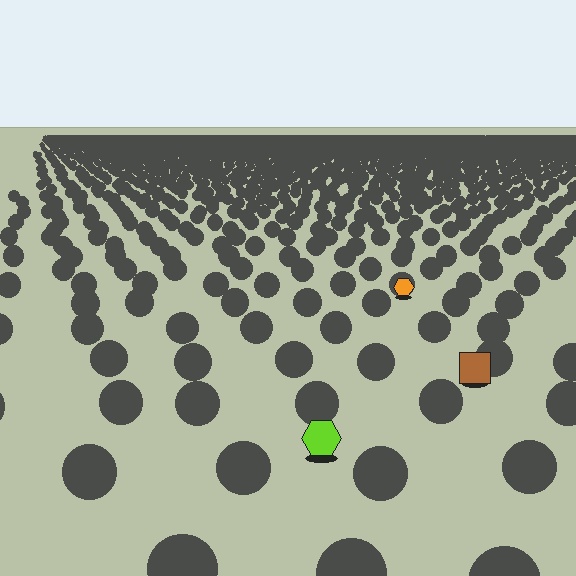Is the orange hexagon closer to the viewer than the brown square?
No. The brown square is closer — you can tell from the texture gradient: the ground texture is coarser near it.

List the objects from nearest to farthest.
From nearest to farthest: the lime hexagon, the brown square, the orange hexagon.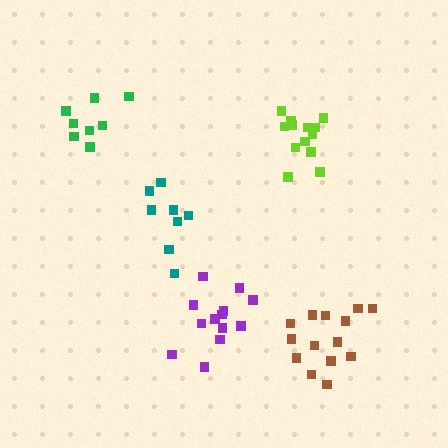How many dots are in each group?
Group 1: 8 dots, Group 2: 13 dots, Group 3: 14 dots, Group 4: 13 dots, Group 5: 8 dots (56 total).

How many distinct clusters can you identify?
There are 5 distinct clusters.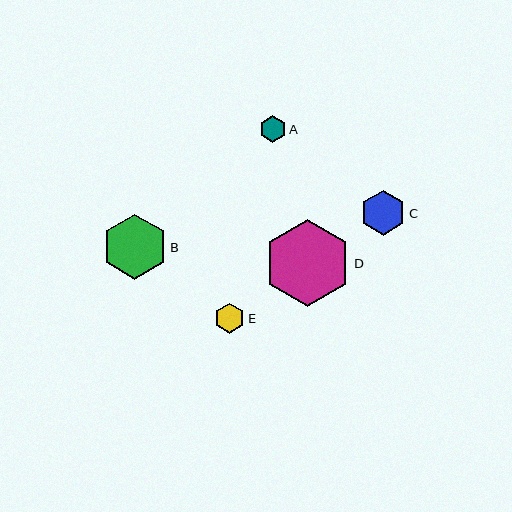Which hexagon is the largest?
Hexagon D is the largest with a size of approximately 88 pixels.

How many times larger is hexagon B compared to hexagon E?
Hexagon B is approximately 2.2 times the size of hexagon E.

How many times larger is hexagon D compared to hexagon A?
Hexagon D is approximately 3.2 times the size of hexagon A.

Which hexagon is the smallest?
Hexagon A is the smallest with a size of approximately 27 pixels.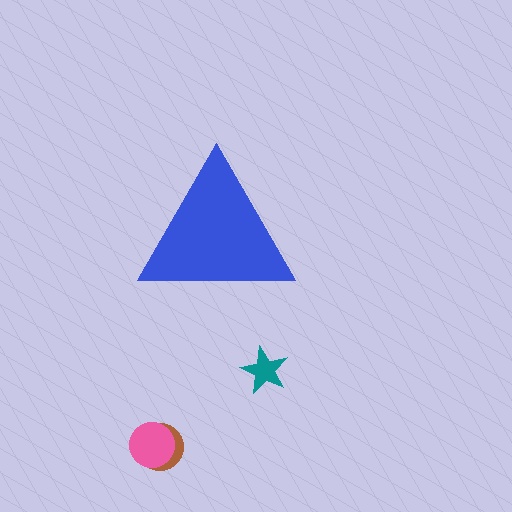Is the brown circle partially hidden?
No, the brown circle is fully visible.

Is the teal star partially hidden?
No, the teal star is fully visible.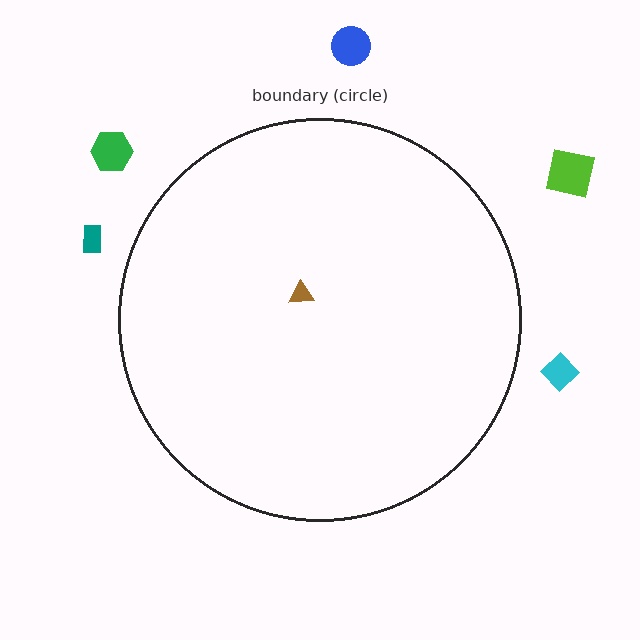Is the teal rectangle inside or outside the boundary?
Outside.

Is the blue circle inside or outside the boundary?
Outside.